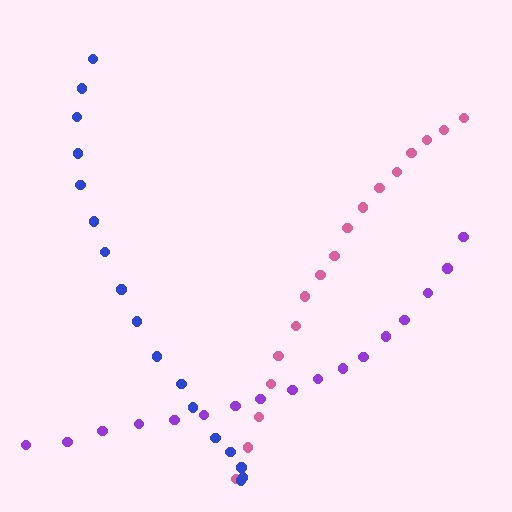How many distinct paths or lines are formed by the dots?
There are 3 distinct paths.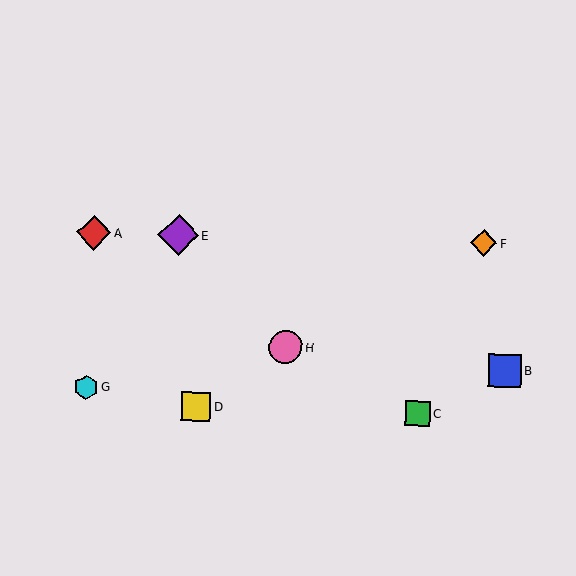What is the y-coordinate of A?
Object A is at y≈233.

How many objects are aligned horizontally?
3 objects (A, E, F) are aligned horizontally.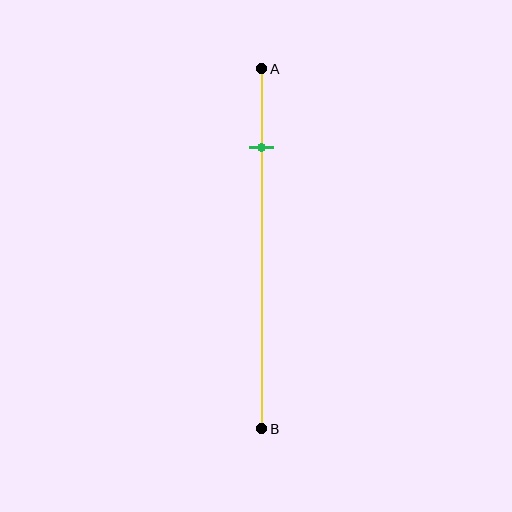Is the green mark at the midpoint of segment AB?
No, the mark is at about 20% from A, not at the 50% midpoint.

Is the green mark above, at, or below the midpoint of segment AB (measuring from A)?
The green mark is above the midpoint of segment AB.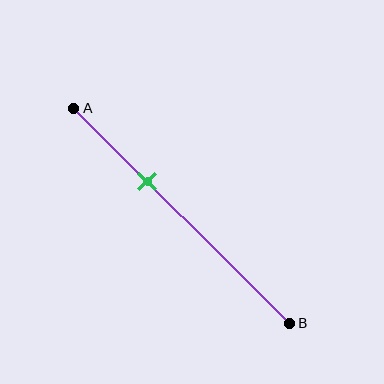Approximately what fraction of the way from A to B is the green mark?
The green mark is approximately 35% of the way from A to B.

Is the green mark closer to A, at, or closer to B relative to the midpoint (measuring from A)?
The green mark is closer to point A than the midpoint of segment AB.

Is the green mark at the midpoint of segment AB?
No, the mark is at about 35% from A, not at the 50% midpoint.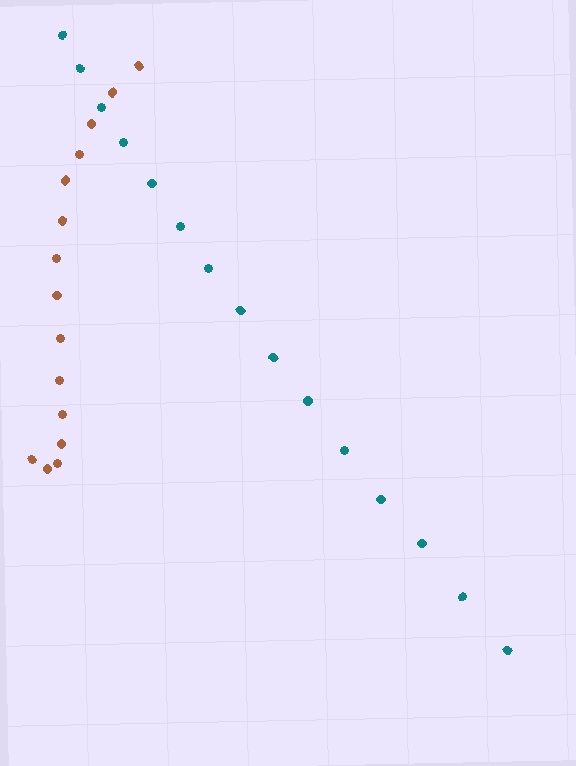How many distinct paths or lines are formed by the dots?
There are 2 distinct paths.